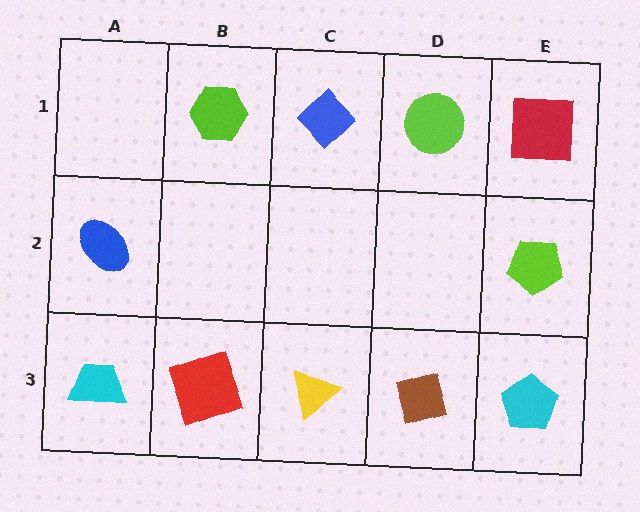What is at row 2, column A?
A blue ellipse.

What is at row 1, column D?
A lime circle.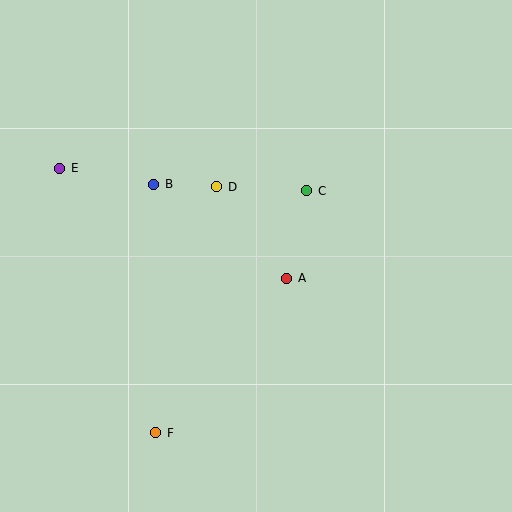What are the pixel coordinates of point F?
Point F is at (156, 433).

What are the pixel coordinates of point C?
Point C is at (307, 191).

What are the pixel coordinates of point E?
Point E is at (60, 168).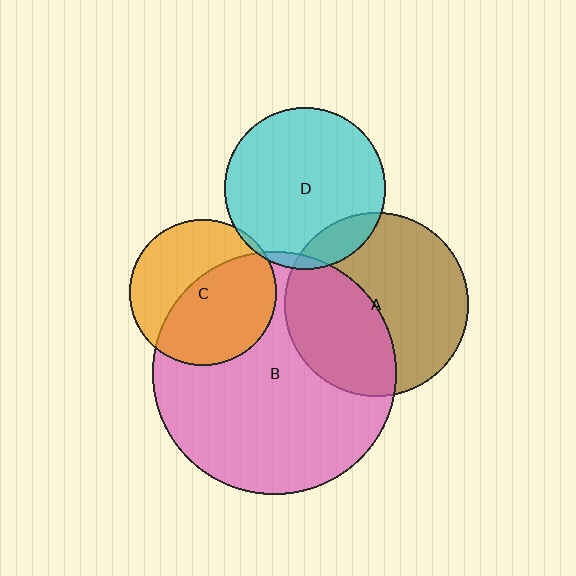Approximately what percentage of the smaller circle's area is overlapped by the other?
Approximately 5%.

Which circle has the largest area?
Circle B (pink).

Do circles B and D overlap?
Yes.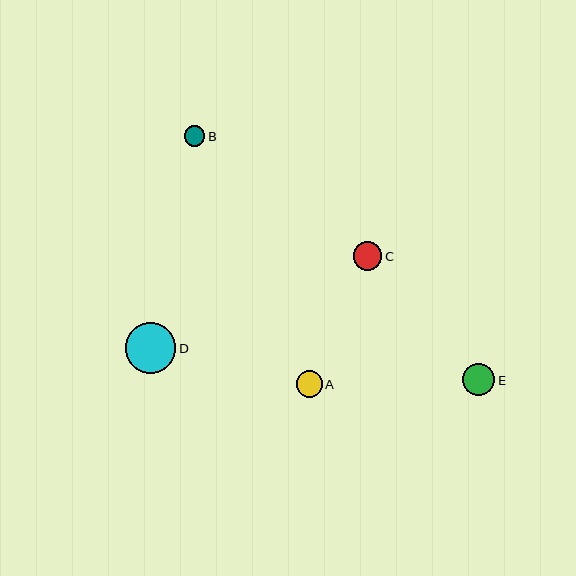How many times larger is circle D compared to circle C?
Circle D is approximately 1.8 times the size of circle C.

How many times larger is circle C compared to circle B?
Circle C is approximately 1.4 times the size of circle B.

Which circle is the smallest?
Circle B is the smallest with a size of approximately 21 pixels.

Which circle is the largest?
Circle D is the largest with a size of approximately 51 pixels.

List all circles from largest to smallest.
From largest to smallest: D, E, C, A, B.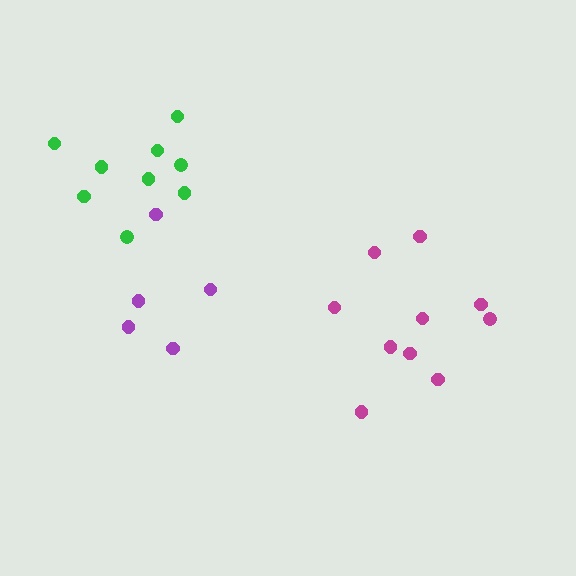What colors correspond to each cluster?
The clusters are colored: magenta, green, purple.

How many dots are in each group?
Group 1: 10 dots, Group 2: 9 dots, Group 3: 5 dots (24 total).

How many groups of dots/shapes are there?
There are 3 groups.